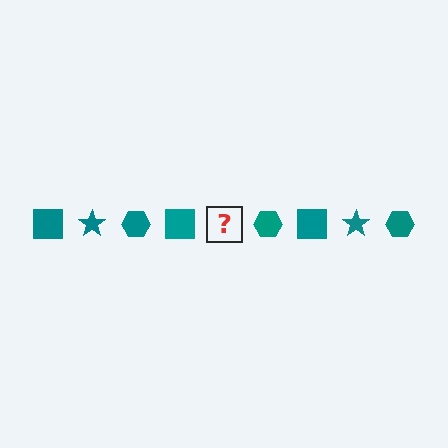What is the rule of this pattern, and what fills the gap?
The rule is that the pattern cycles through square, star, hexagon shapes in teal. The gap should be filled with a teal star.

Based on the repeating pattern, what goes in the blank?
The blank should be a teal star.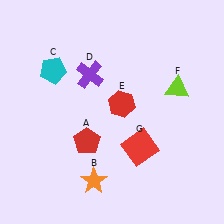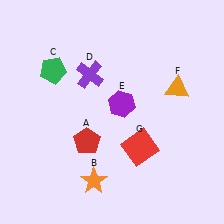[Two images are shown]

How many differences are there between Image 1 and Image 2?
There are 3 differences between the two images.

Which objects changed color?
C changed from cyan to green. E changed from red to purple. F changed from lime to orange.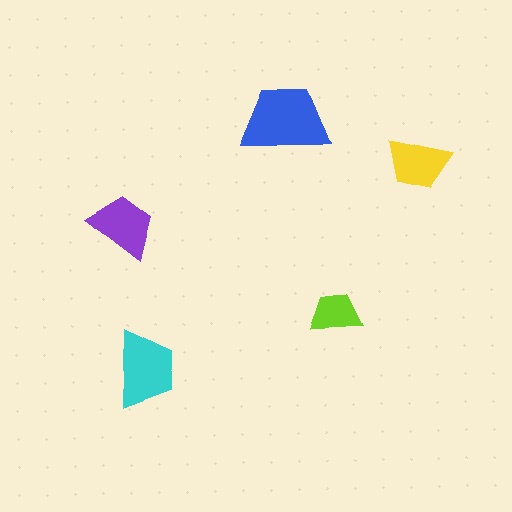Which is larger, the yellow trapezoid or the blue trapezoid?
The blue one.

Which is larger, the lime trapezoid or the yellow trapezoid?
The yellow one.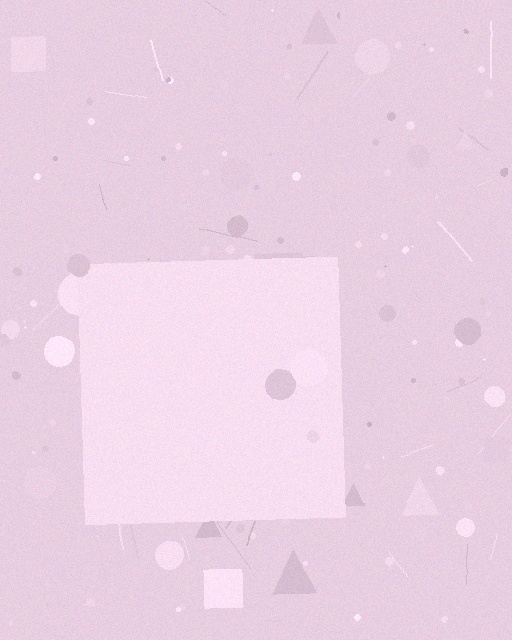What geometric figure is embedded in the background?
A square is embedded in the background.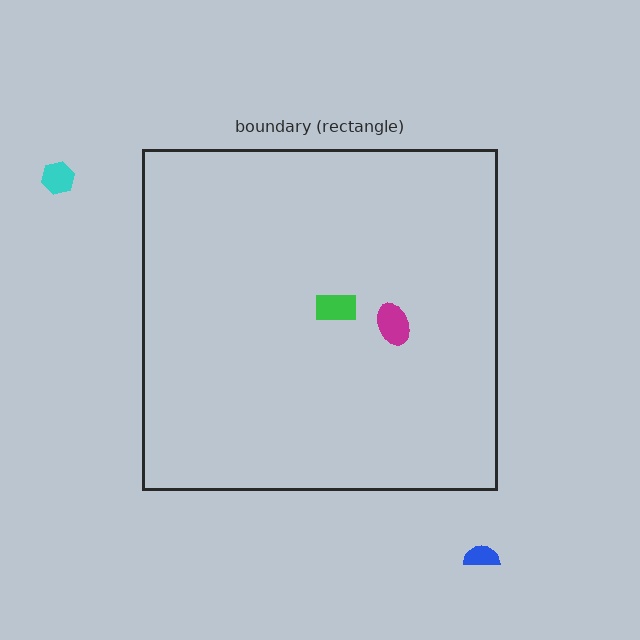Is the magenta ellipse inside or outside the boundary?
Inside.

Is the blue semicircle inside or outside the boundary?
Outside.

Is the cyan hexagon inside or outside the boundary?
Outside.